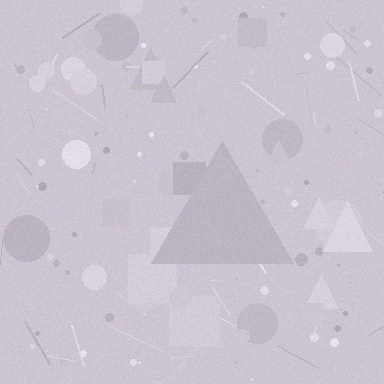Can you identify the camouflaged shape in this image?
The camouflaged shape is a triangle.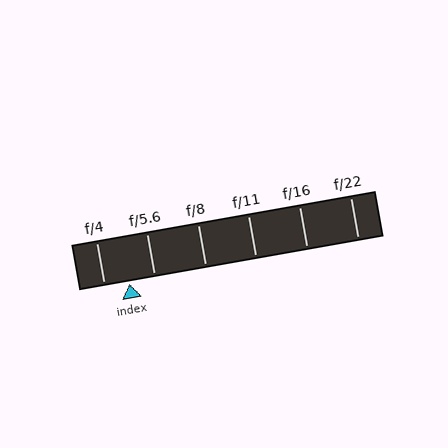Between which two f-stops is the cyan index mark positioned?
The index mark is between f/4 and f/5.6.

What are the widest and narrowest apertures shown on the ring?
The widest aperture shown is f/4 and the narrowest is f/22.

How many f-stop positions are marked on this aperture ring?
There are 6 f-stop positions marked.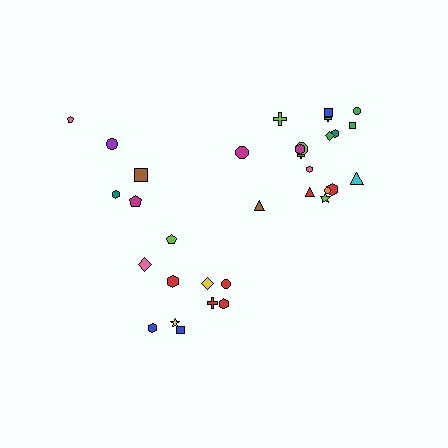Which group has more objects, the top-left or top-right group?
The top-right group.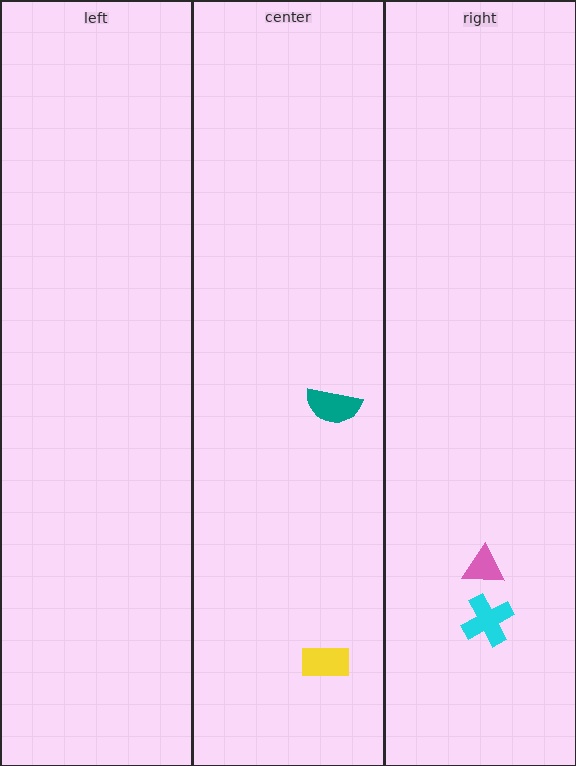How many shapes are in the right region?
2.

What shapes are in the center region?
The teal semicircle, the yellow rectangle.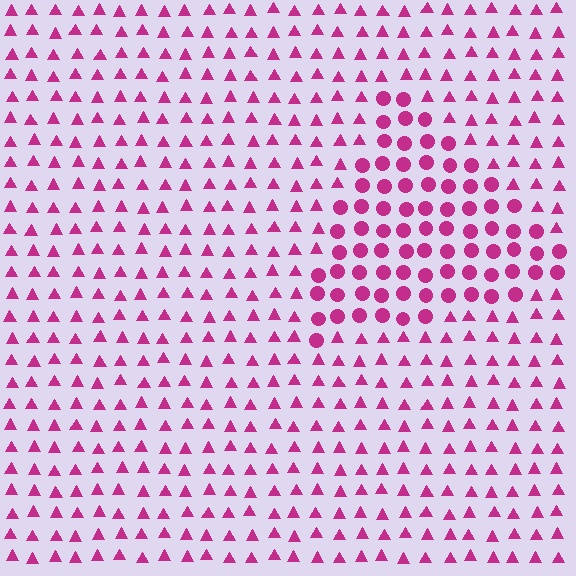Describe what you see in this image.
The image is filled with small magenta elements arranged in a uniform grid. A triangle-shaped region contains circles, while the surrounding area contains triangles. The boundary is defined purely by the change in element shape.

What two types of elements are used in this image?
The image uses circles inside the triangle region and triangles outside it.